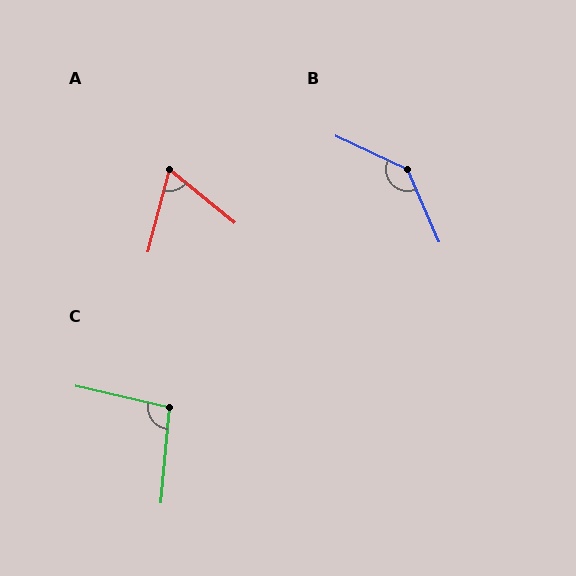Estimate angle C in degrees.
Approximately 98 degrees.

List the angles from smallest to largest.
A (65°), C (98°), B (139°).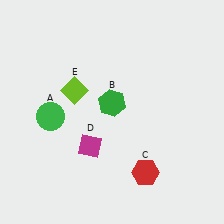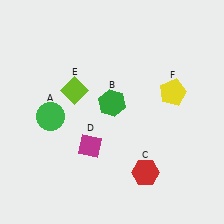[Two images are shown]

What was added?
A yellow pentagon (F) was added in Image 2.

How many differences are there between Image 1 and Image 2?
There is 1 difference between the two images.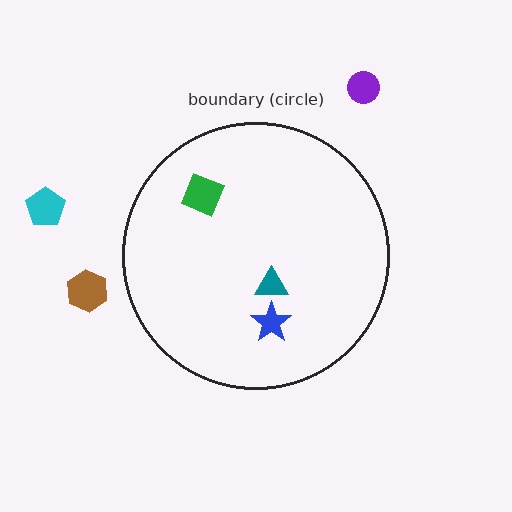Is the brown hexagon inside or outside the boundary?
Outside.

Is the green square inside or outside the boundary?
Inside.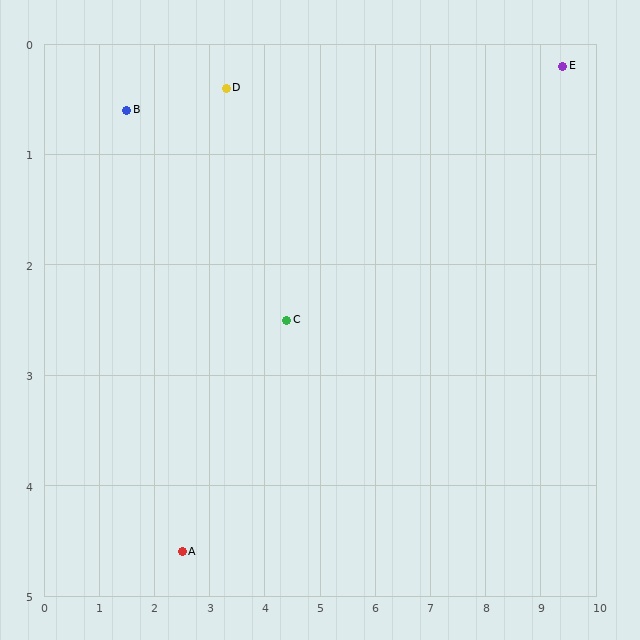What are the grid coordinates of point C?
Point C is at approximately (4.4, 2.5).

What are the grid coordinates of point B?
Point B is at approximately (1.5, 0.6).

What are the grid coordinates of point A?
Point A is at approximately (2.5, 4.6).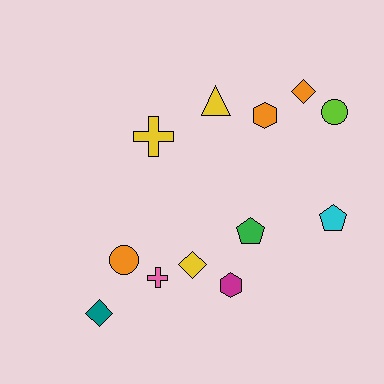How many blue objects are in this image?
There are no blue objects.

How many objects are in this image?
There are 12 objects.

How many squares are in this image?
There are no squares.